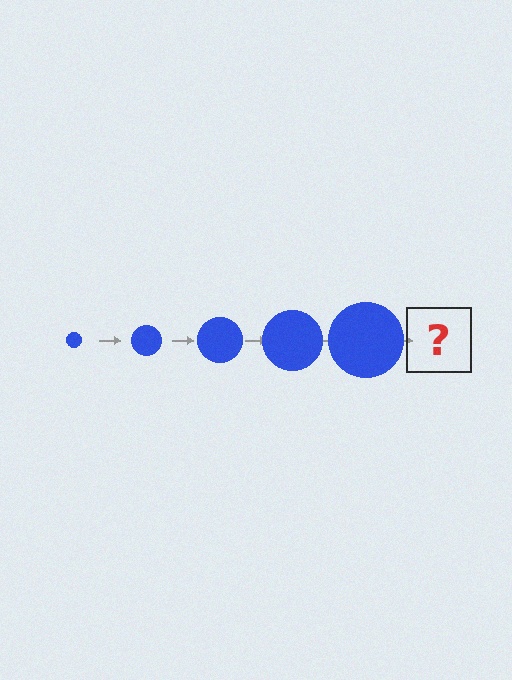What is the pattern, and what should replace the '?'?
The pattern is that the circle gets progressively larger each step. The '?' should be a blue circle, larger than the previous one.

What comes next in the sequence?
The next element should be a blue circle, larger than the previous one.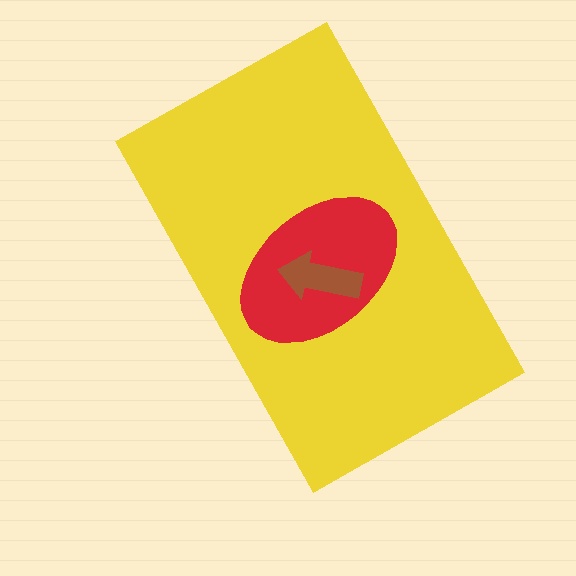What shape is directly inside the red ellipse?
The brown arrow.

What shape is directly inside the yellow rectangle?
The red ellipse.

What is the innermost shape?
The brown arrow.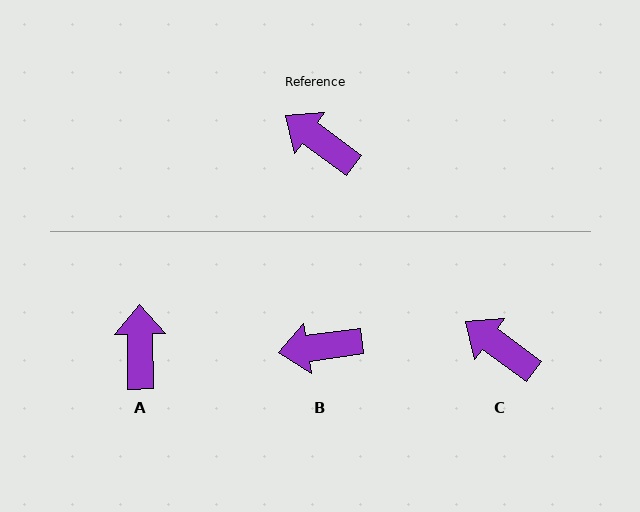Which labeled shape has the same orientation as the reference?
C.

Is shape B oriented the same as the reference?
No, it is off by about 44 degrees.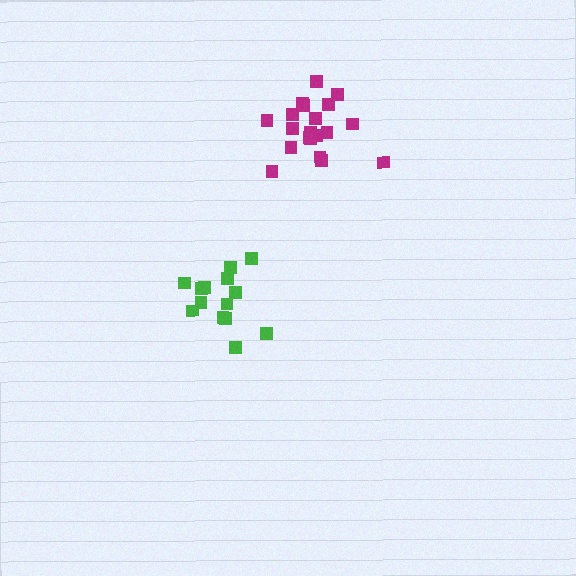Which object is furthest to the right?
The magenta cluster is rightmost.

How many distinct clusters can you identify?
There are 2 distinct clusters.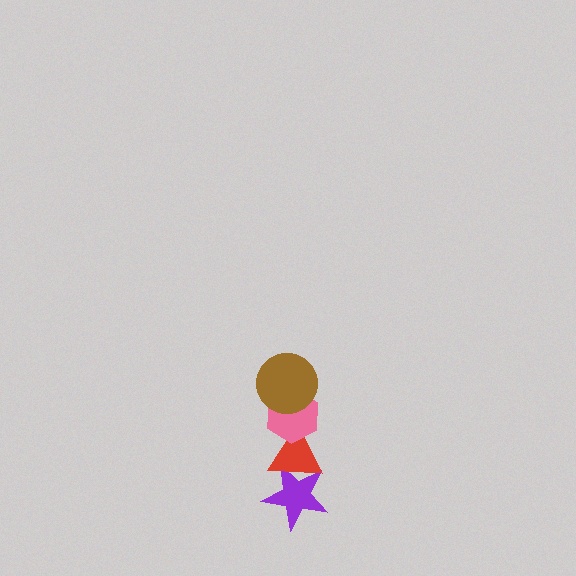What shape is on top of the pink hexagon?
The brown circle is on top of the pink hexagon.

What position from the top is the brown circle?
The brown circle is 1st from the top.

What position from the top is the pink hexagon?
The pink hexagon is 2nd from the top.